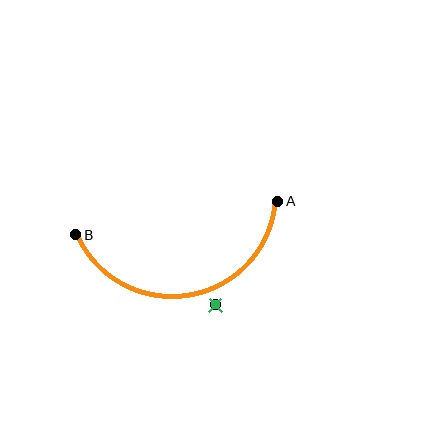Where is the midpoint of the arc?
The arc midpoint is the point on the curve farthest from the straight line joining A and B. It sits below that line.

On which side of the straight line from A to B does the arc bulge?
The arc bulges below the straight line connecting A and B.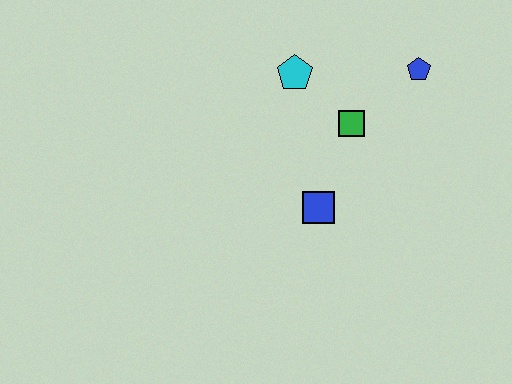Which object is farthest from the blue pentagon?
The blue square is farthest from the blue pentagon.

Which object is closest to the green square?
The cyan pentagon is closest to the green square.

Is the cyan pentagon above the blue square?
Yes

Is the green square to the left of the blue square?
No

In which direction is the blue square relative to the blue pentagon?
The blue square is below the blue pentagon.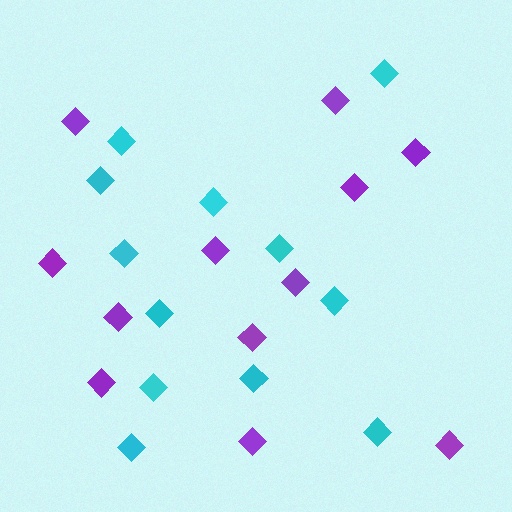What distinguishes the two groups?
There are 2 groups: one group of purple diamonds (12) and one group of cyan diamonds (12).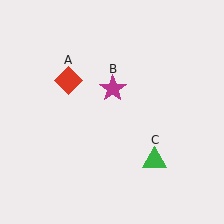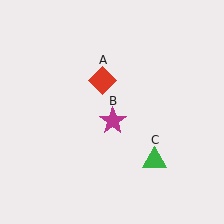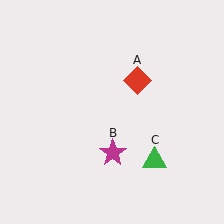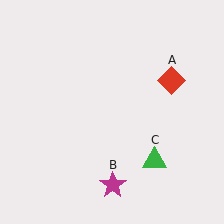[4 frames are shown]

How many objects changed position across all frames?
2 objects changed position: red diamond (object A), magenta star (object B).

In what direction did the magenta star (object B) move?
The magenta star (object B) moved down.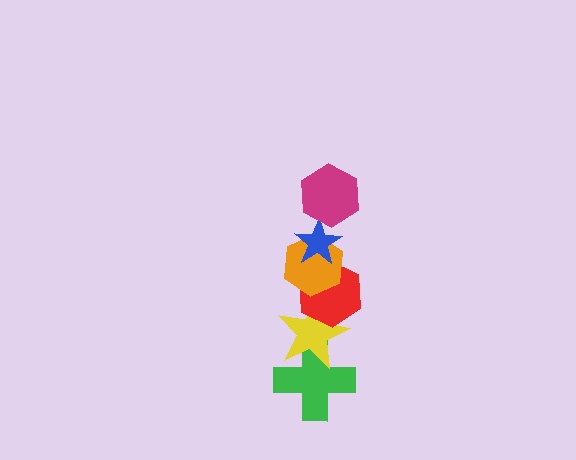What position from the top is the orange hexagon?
The orange hexagon is 3rd from the top.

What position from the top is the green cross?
The green cross is 6th from the top.